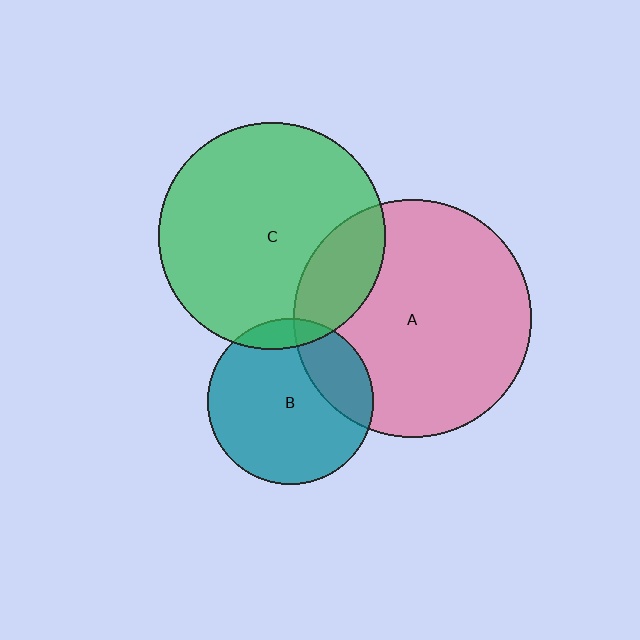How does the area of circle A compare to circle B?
Approximately 2.0 times.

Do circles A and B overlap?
Yes.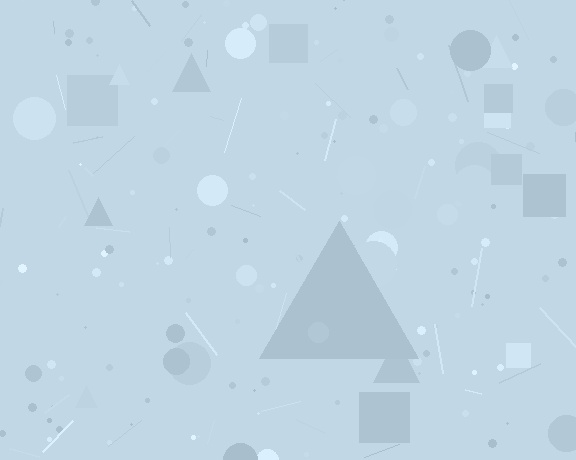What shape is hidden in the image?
A triangle is hidden in the image.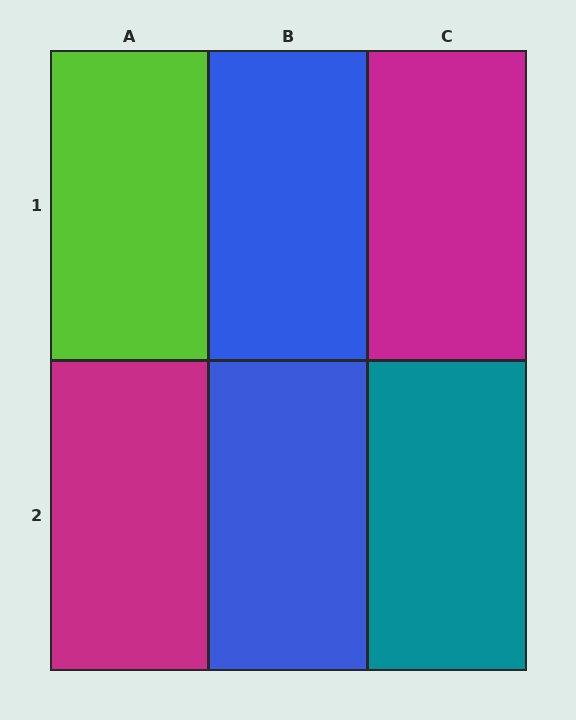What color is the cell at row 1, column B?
Blue.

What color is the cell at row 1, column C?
Magenta.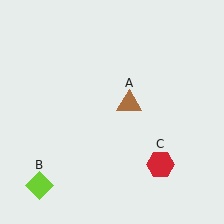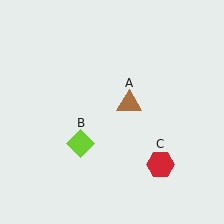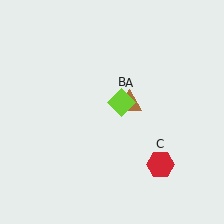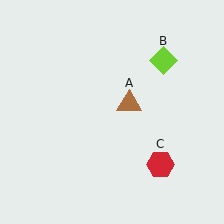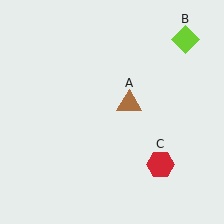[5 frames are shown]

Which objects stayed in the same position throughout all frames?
Brown triangle (object A) and red hexagon (object C) remained stationary.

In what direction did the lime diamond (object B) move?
The lime diamond (object B) moved up and to the right.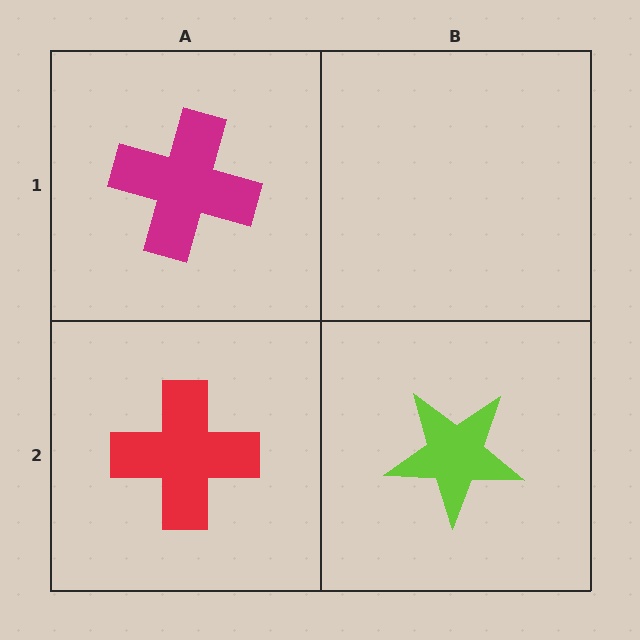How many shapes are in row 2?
2 shapes.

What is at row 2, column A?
A red cross.